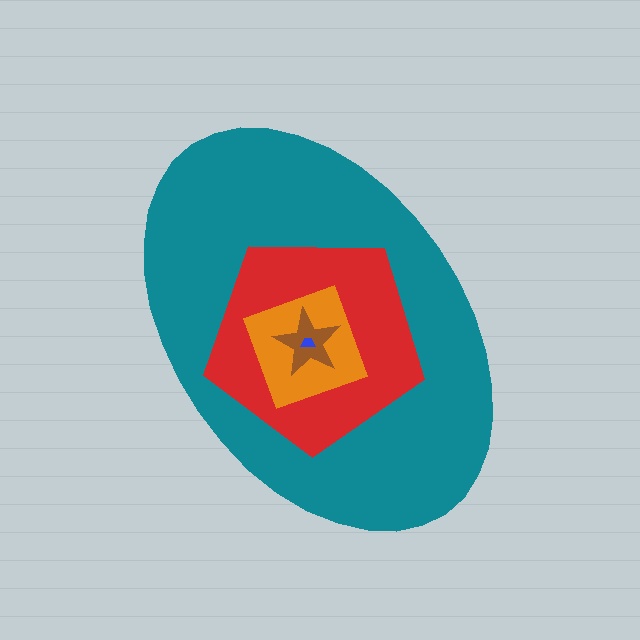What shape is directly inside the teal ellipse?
The red pentagon.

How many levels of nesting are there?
5.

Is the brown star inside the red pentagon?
Yes.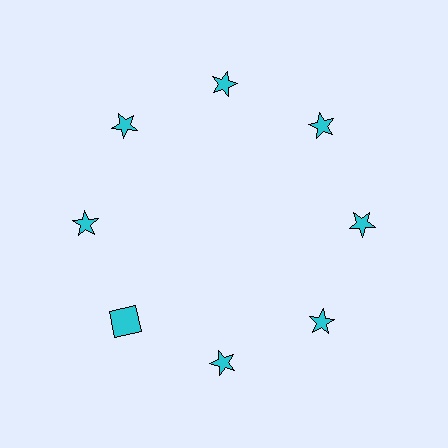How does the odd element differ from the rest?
It has a different shape: square instead of star.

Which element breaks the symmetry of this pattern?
The cyan square at roughly the 8 o'clock position breaks the symmetry. All other shapes are cyan stars.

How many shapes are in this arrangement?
There are 8 shapes arranged in a ring pattern.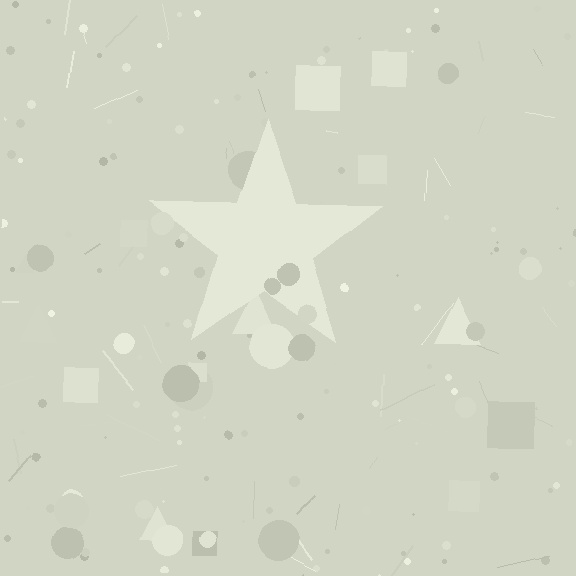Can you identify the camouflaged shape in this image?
The camouflaged shape is a star.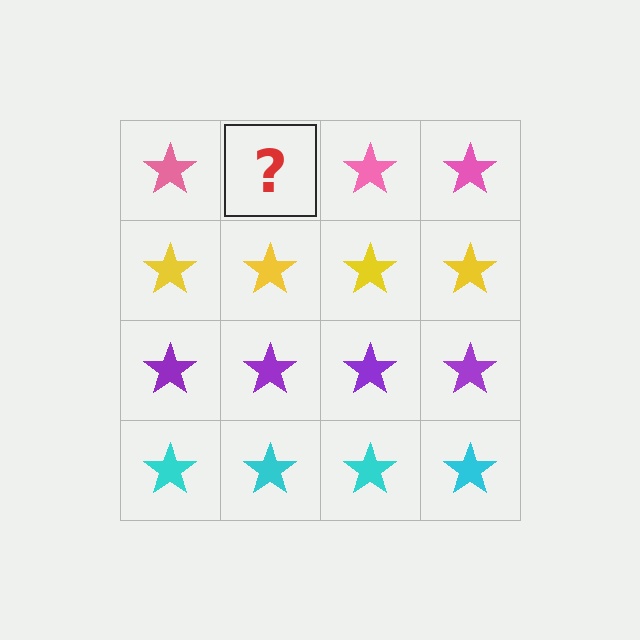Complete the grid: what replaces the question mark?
The question mark should be replaced with a pink star.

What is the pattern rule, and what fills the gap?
The rule is that each row has a consistent color. The gap should be filled with a pink star.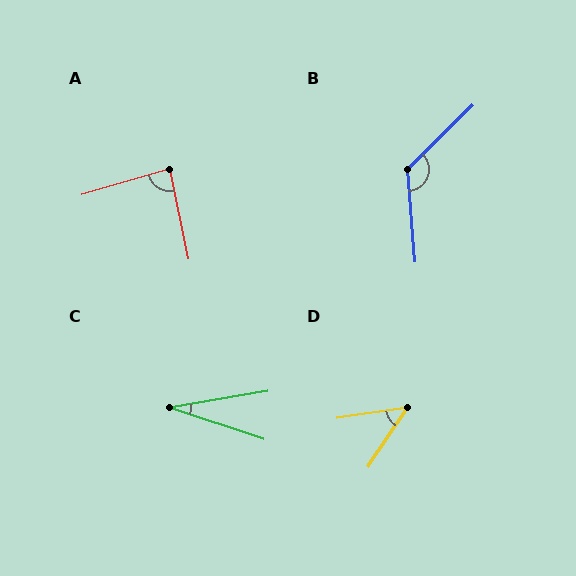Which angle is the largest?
B, at approximately 130 degrees.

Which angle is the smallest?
C, at approximately 28 degrees.